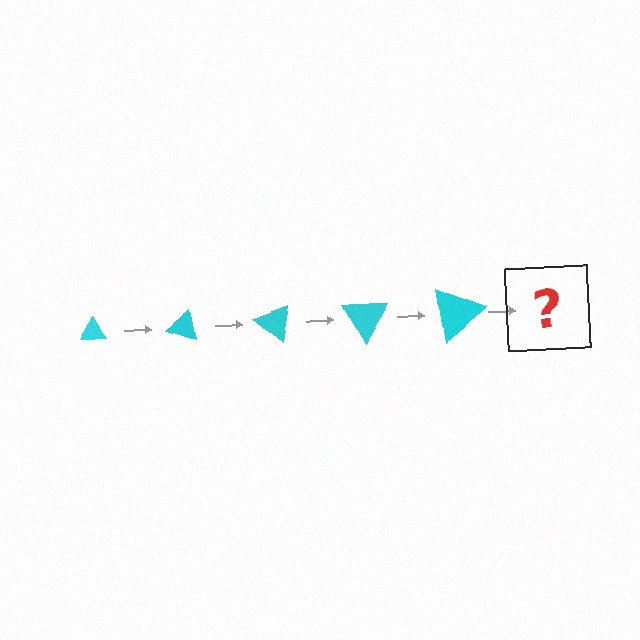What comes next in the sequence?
The next element should be a triangle, larger than the previous one and rotated 100 degrees from the start.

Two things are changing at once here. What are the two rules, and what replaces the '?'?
The two rules are that the triangle grows larger each step and it rotates 20 degrees each step. The '?' should be a triangle, larger than the previous one and rotated 100 degrees from the start.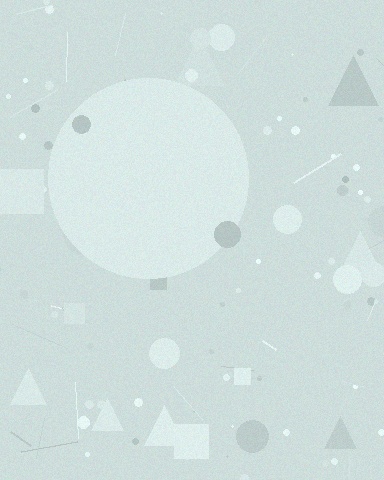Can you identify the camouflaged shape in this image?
The camouflaged shape is a circle.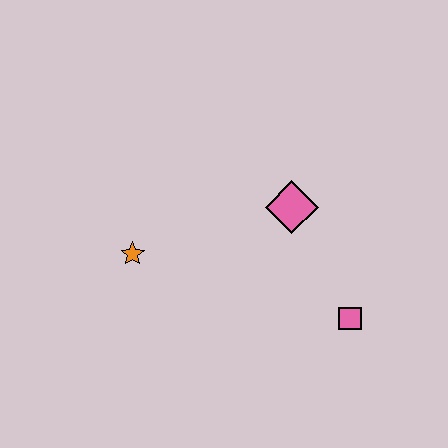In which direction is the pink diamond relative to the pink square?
The pink diamond is above the pink square.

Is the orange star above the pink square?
Yes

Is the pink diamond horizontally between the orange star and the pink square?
Yes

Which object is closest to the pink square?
The pink diamond is closest to the pink square.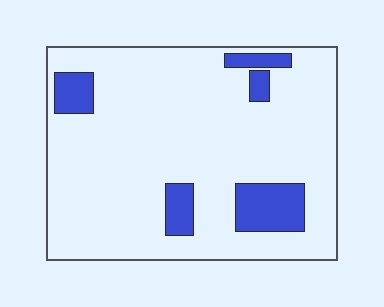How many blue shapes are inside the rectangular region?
5.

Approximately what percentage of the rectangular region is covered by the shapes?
Approximately 15%.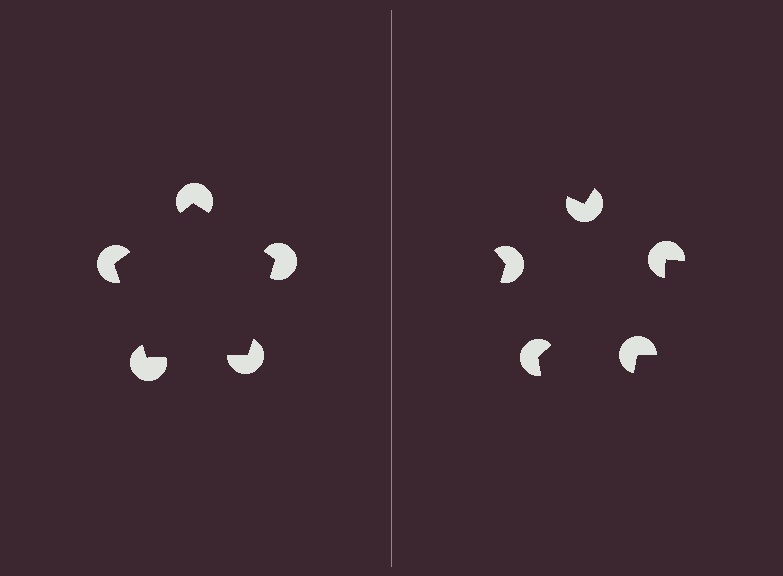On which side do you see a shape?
An illusory pentagon appears on the left side. On the right side the wedge cuts are rotated, so no coherent shape forms.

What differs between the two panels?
The pac-man discs are positioned identically on both sides; only the wedge orientations differ. On the left they align to a pentagon; on the right they are misaligned.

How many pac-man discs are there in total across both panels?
10 — 5 on each side.